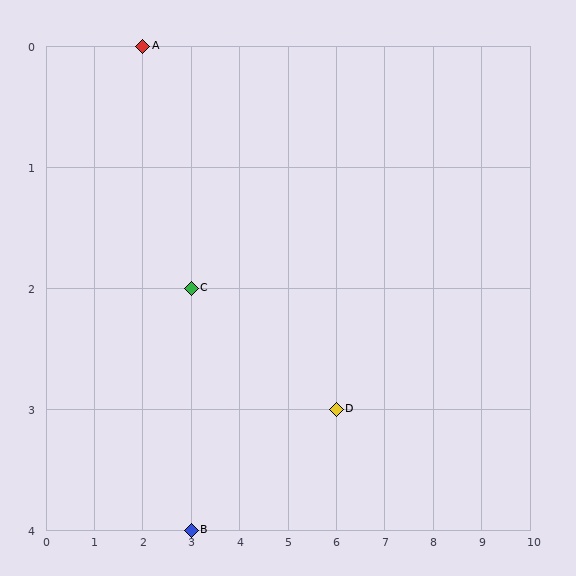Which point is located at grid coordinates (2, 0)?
Point A is at (2, 0).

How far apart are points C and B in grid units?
Points C and B are 2 rows apart.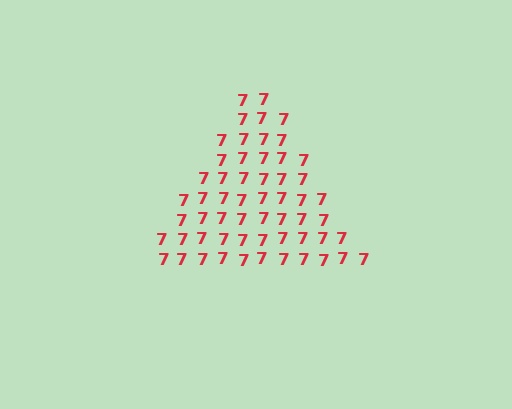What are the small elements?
The small elements are digit 7's.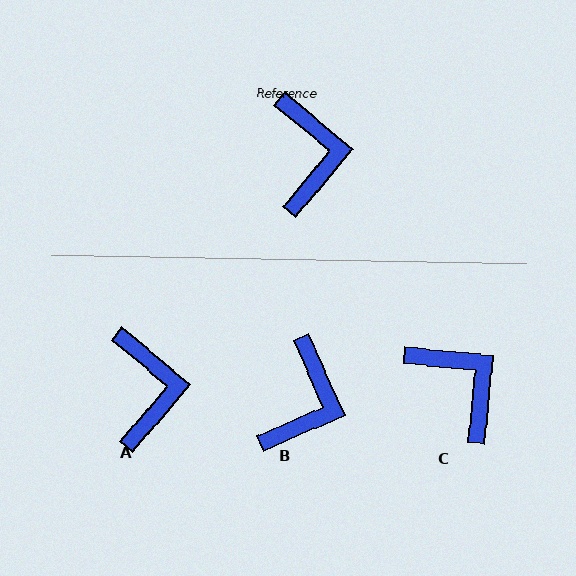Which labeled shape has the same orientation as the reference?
A.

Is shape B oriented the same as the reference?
No, it is off by about 26 degrees.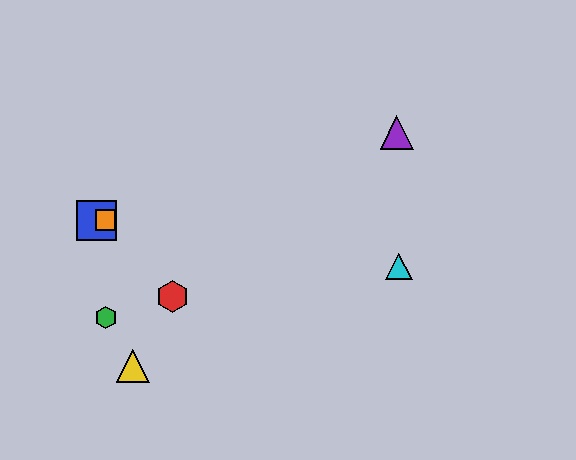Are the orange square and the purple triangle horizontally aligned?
No, the orange square is at y≈220 and the purple triangle is at y≈132.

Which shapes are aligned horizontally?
The blue square, the orange square are aligned horizontally.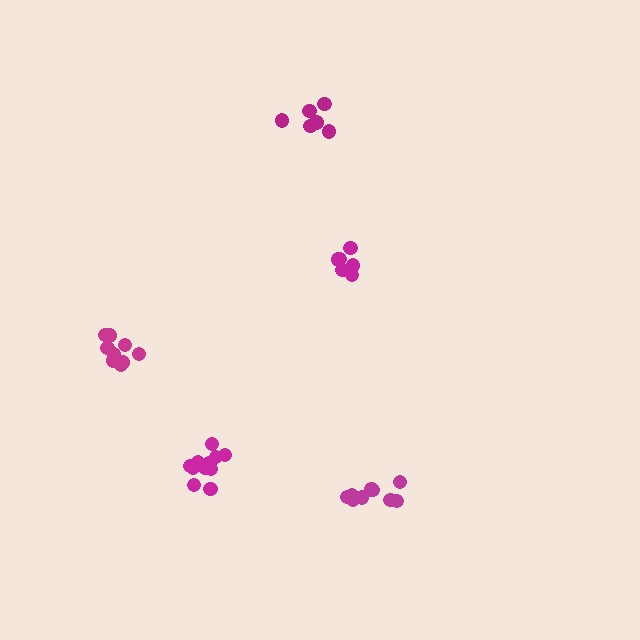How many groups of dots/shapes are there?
There are 5 groups.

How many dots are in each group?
Group 1: 9 dots, Group 2: 6 dots, Group 3: 9 dots, Group 4: 11 dots, Group 5: 6 dots (41 total).